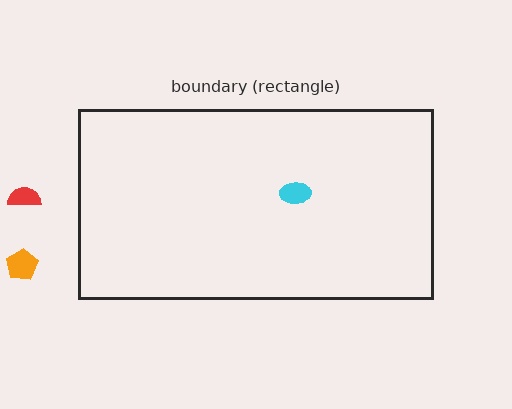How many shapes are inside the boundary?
1 inside, 2 outside.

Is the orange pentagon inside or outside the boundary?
Outside.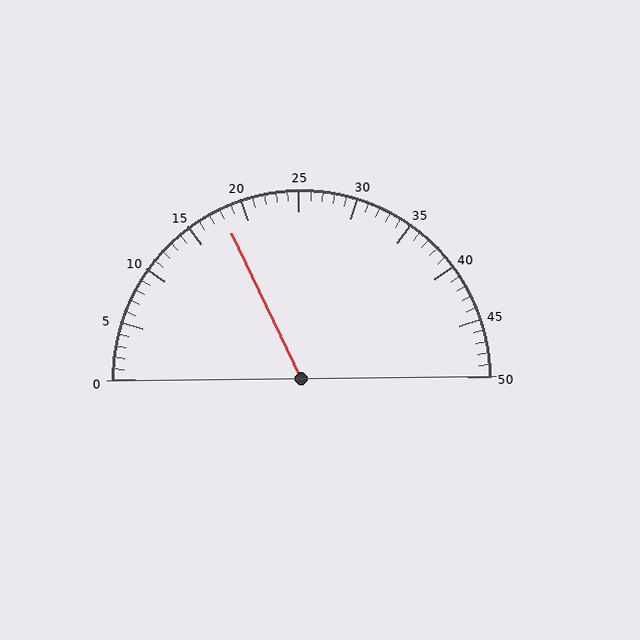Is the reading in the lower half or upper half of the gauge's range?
The reading is in the lower half of the range (0 to 50).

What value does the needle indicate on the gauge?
The needle indicates approximately 18.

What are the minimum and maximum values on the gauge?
The gauge ranges from 0 to 50.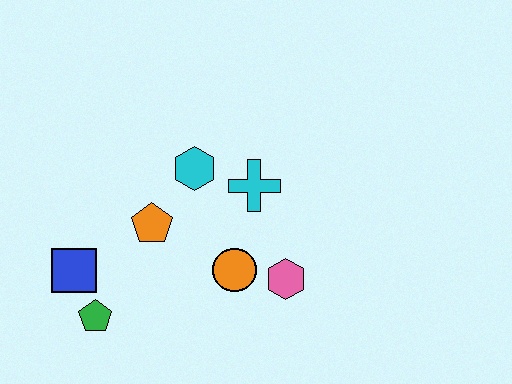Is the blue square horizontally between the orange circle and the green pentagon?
No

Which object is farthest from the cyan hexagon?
The green pentagon is farthest from the cyan hexagon.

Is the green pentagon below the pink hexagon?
Yes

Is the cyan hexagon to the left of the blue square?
No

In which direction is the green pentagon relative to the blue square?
The green pentagon is below the blue square.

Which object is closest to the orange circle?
The pink hexagon is closest to the orange circle.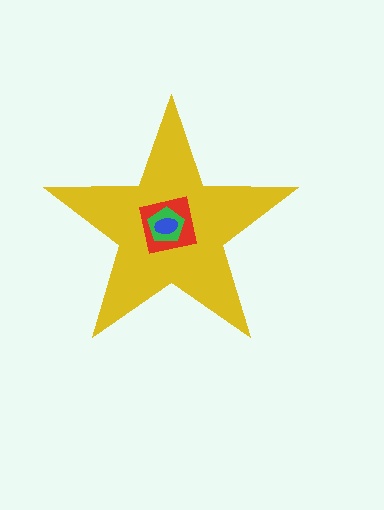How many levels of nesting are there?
4.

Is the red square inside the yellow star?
Yes.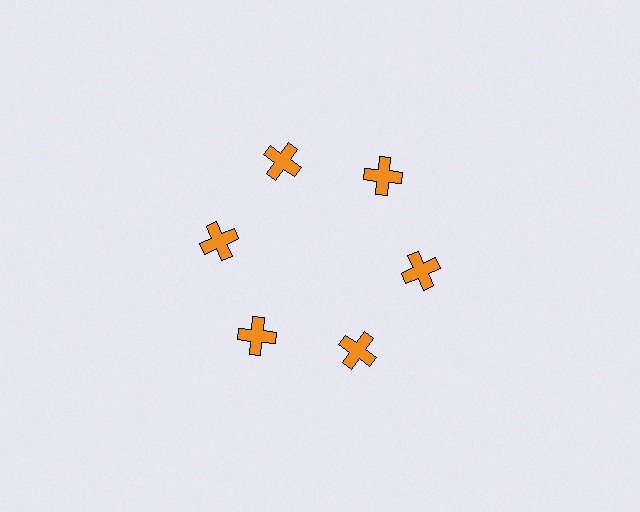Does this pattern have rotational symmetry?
Yes, this pattern has 6-fold rotational symmetry. It looks the same after rotating 60 degrees around the center.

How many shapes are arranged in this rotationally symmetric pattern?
There are 6 shapes, arranged in 6 groups of 1.